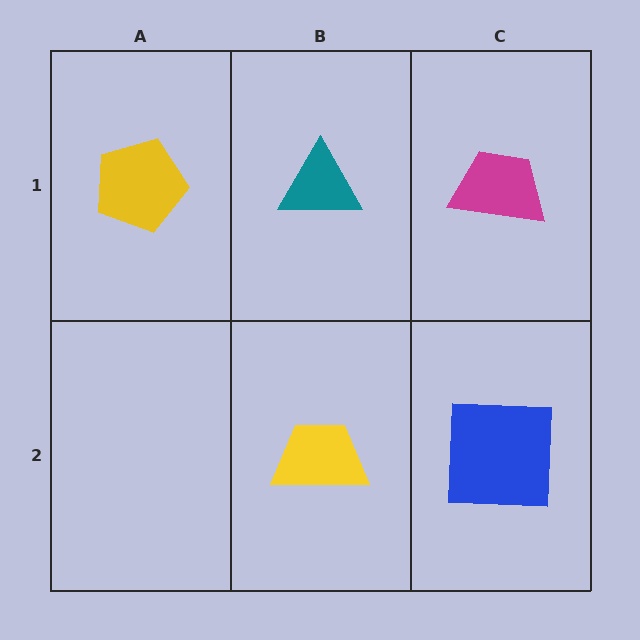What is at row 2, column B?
A yellow trapezoid.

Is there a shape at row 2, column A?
No, that cell is empty.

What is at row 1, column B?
A teal triangle.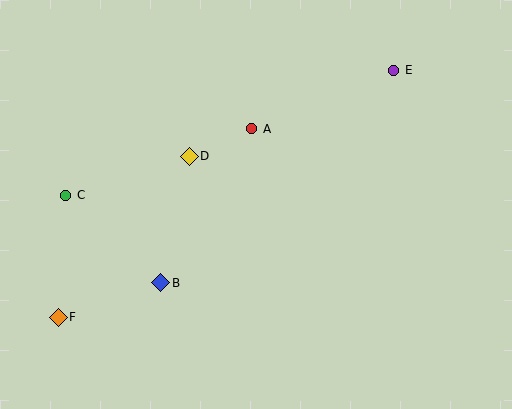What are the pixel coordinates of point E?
Point E is at (393, 70).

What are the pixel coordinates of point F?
Point F is at (58, 317).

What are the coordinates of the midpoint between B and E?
The midpoint between B and E is at (277, 176).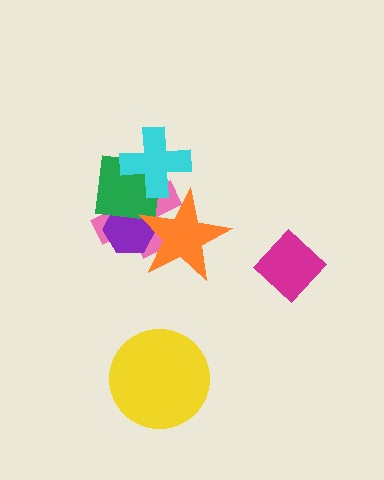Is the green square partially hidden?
Yes, it is partially covered by another shape.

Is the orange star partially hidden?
No, no other shape covers it.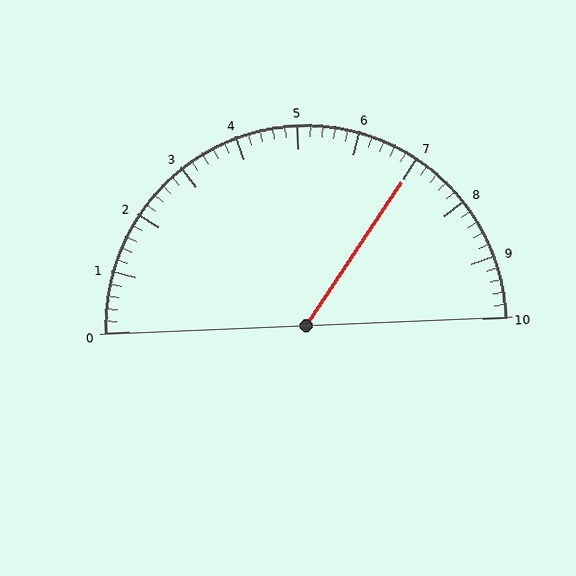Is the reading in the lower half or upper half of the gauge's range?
The reading is in the upper half of the range (0 to 10).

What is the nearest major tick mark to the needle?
The nearest major tick mark is 7.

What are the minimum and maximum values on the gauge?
The gauge ranges from 0 to 10.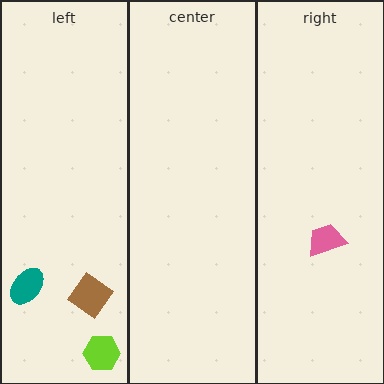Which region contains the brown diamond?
The left region.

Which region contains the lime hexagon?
The left region.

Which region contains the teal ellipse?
The left region.